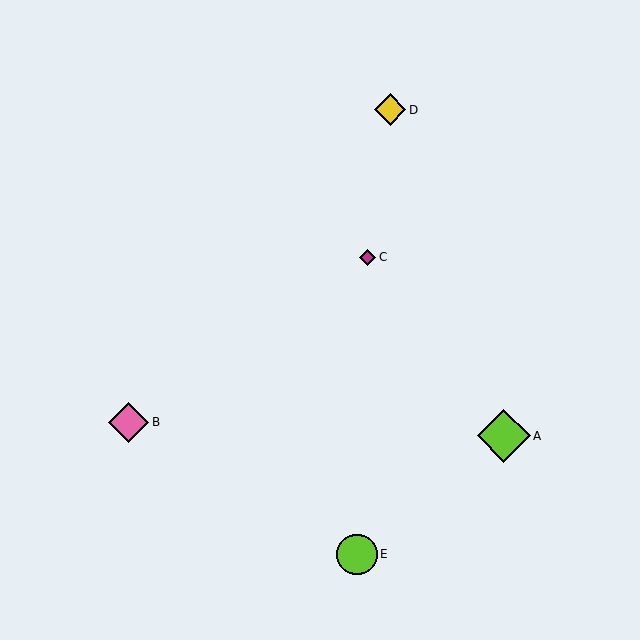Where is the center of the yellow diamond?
The center of the yellow diamond is at (390, 110).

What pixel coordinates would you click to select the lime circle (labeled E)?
Click at (357, 554) to select the lime circle E.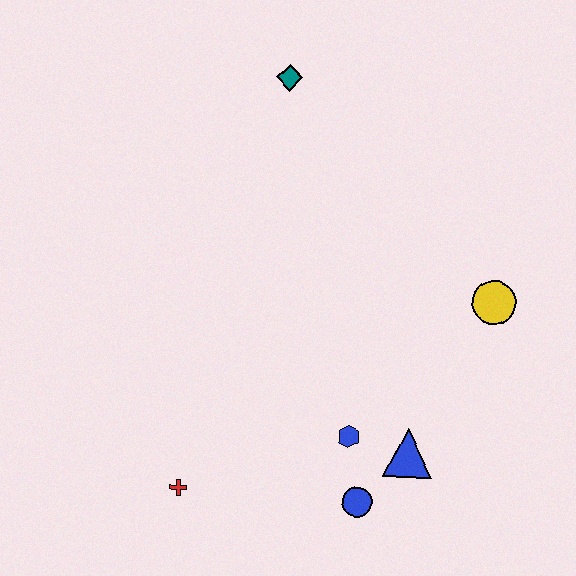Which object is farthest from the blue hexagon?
The teal diamond is farthest from the blue hexagon.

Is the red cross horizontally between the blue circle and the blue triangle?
No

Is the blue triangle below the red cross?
No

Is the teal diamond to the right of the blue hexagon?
No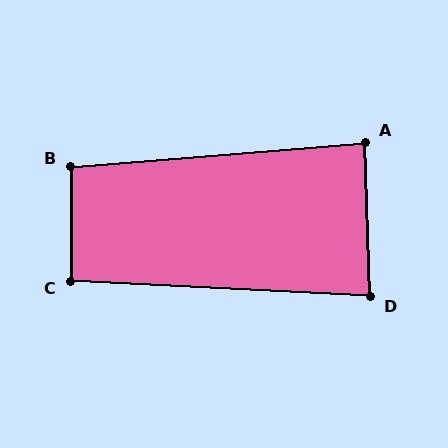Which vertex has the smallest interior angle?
D, at approximately 85 degrees.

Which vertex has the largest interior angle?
B, at approximately 95 degrees.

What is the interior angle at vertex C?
Approximately 93 degrees (approximately right).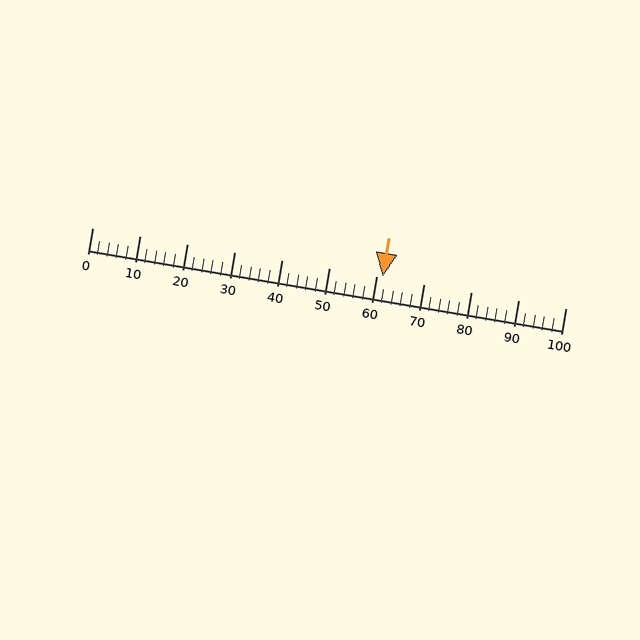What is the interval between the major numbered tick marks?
The major tick marks are spaced 10 units apart.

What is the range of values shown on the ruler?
The ruler shows values from 0 to 100.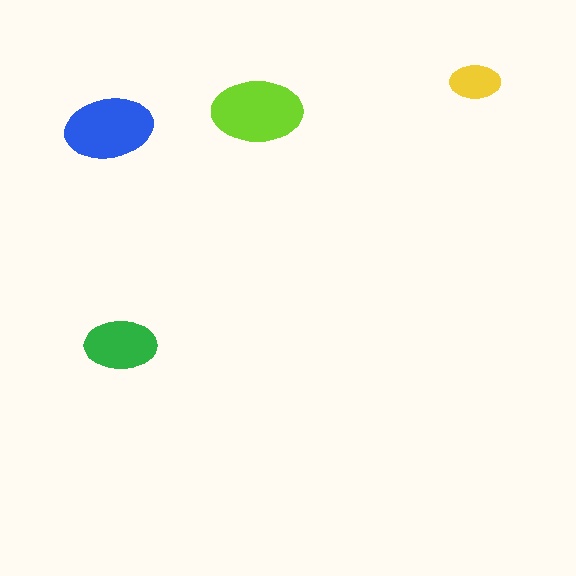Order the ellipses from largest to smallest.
the lime one, the blue one, the green one, the yellow one.